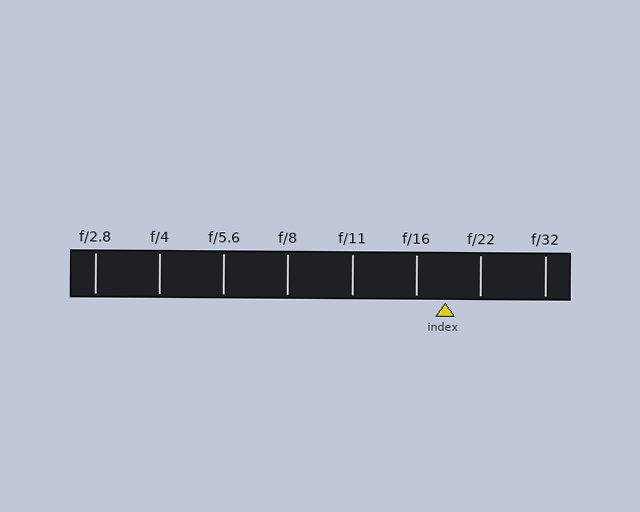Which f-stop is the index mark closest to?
The index mark is closest to f/16.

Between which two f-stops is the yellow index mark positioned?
The index mark is between f/16 and f/22.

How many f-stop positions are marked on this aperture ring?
There are 8 f-stop positions marked.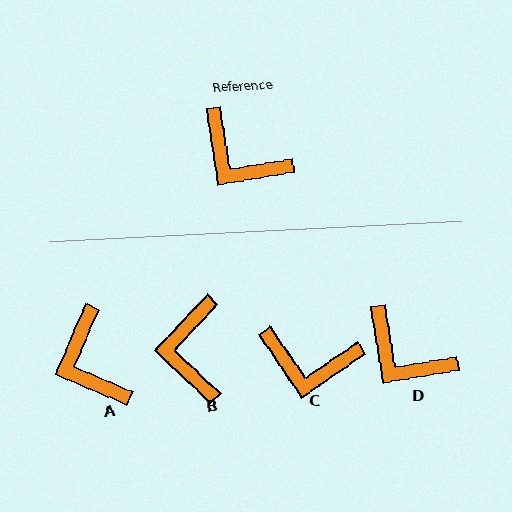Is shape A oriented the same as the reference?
No, it is off by about 32 degrees.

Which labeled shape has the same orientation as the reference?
D.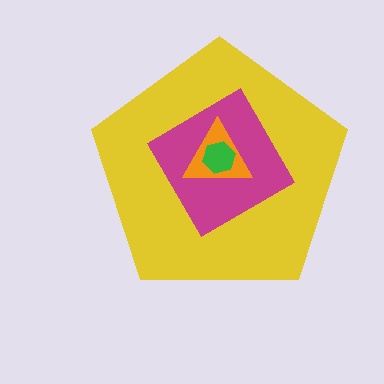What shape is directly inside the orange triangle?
The green hexagon.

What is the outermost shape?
The yellow pentagon.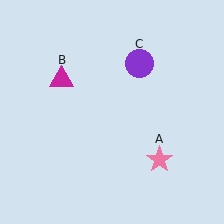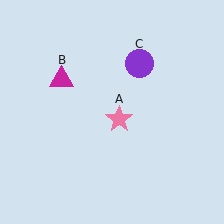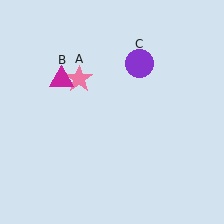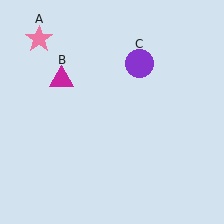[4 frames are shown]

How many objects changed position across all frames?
1 object changed position: pink star (object A).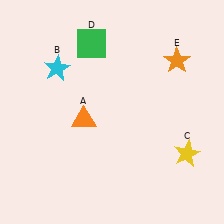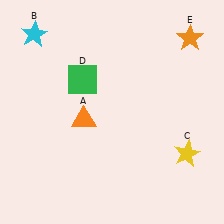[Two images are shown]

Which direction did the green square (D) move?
The green square (D) moved down.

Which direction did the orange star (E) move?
The orange star (E) moved up.